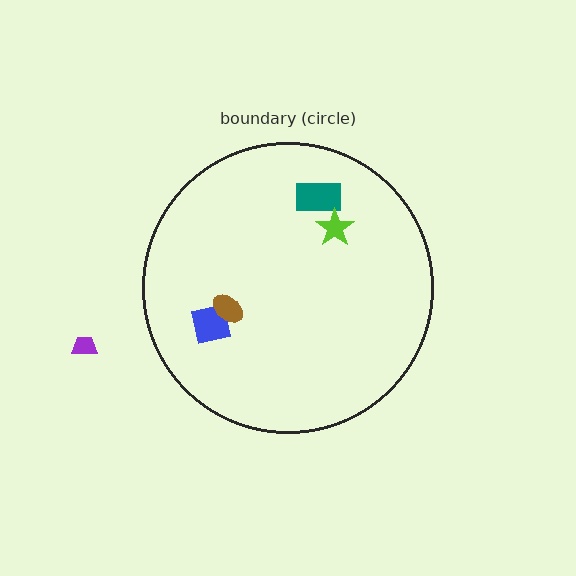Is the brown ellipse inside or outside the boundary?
Inside.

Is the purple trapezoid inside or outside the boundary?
Outside.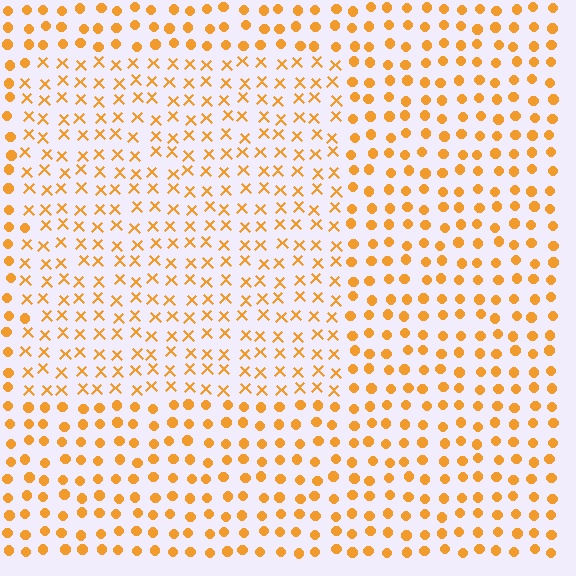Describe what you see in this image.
The image is filled with small orange elements arranged in a uniform grid. A rectangle-shaped region contains X marks, while the surrounding area contains circles. The boundary is defined purely by the change in element shape.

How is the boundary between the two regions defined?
The boundary is defined by a change in element shape: X marks inside vs. circles outside. All elements share the same color and spacing.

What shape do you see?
I see a rectangle.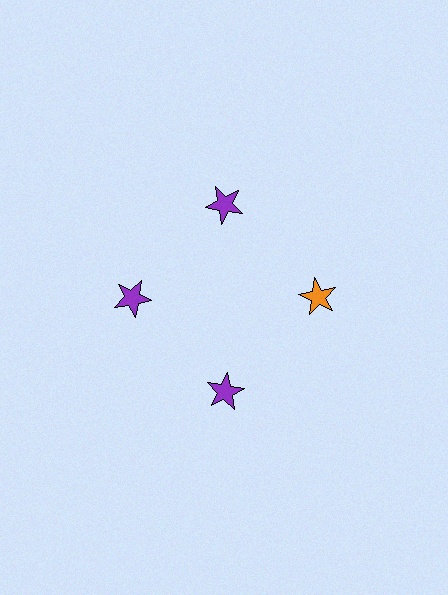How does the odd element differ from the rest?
It has a different color: orange instead of purple.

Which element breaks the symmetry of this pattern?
The orange star at roughly the 3 o'clock position breaks the symmetry. All other shapes are purple stars.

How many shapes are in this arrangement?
There are 4 shapes arranged in a ring pattern.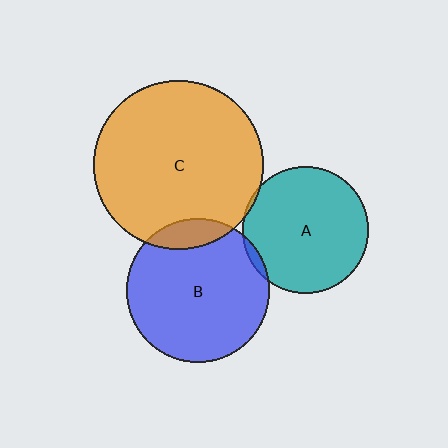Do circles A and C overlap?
Yes.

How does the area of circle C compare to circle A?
Approximately 1.8 times.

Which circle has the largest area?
Circle C (orange).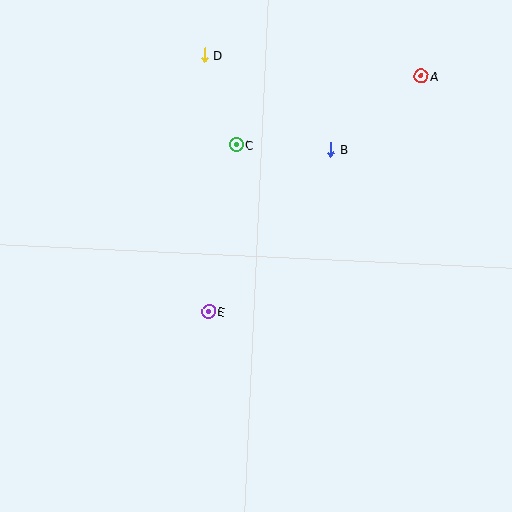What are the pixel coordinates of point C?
Point C is at (236, 145).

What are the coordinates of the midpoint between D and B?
The midpoint between D and B is at (268, 102).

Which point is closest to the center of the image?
Point E at (209, 312) is closest to the center.